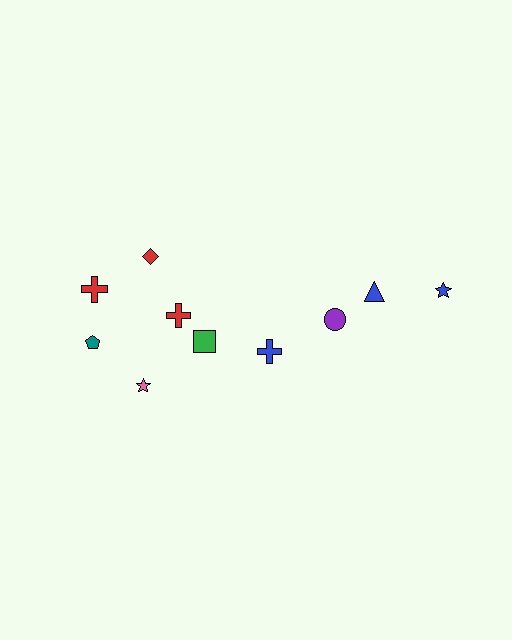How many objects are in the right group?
There are 4 objects.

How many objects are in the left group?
There are 6 objects.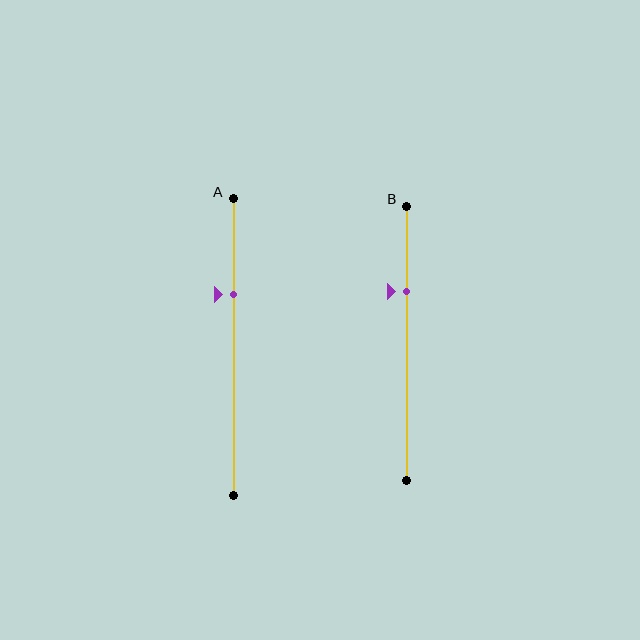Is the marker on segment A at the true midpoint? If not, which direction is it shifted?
No, the marker on segment A is shifted upward by about 18% of the segment length.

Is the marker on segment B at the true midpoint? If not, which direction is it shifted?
No, the marker on segment B is shifted upward by about 19% of the segment length.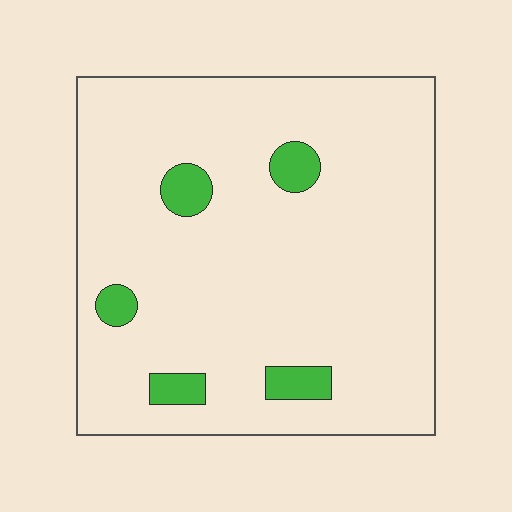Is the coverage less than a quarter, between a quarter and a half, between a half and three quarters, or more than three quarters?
Less than a quarter.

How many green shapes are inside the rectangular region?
5.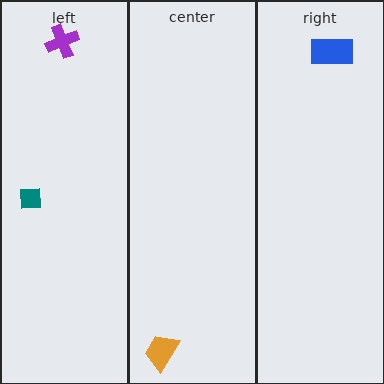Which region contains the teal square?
The left region.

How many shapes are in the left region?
2.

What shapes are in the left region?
The teal square, the purple cross.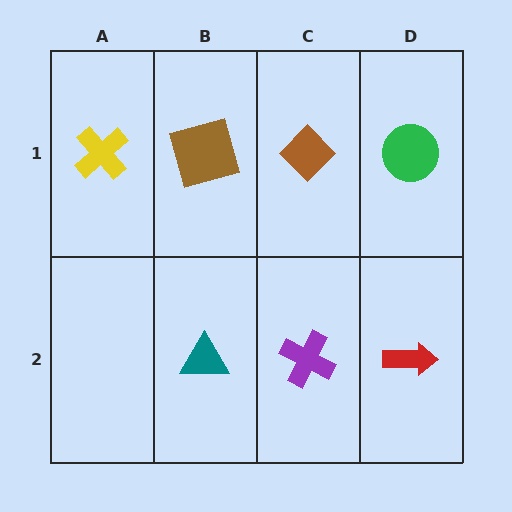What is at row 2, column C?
A purple cross.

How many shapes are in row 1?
4 shapes.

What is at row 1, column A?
A yellow cross.